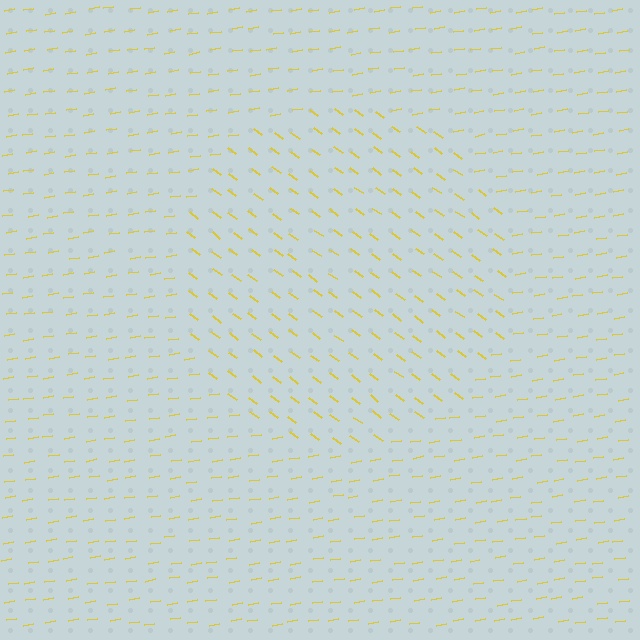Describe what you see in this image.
The image is filled with small yellow line segments. A circle region in the image has lines oriented differently from the surrounding lines, creating a visible texture boundary.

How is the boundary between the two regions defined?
The boundary is defined purely by a change in line orientation (approximately 45 degrees difference). All lines are the same color and thickness.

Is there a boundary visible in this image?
Yes, there is a texture boundary formed by a change in line orientation.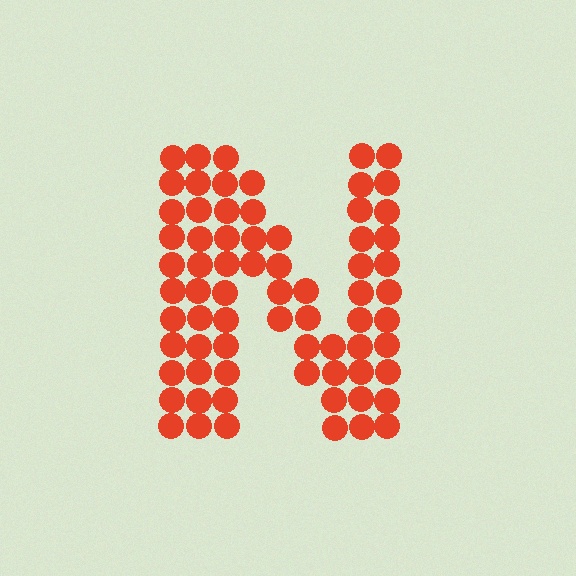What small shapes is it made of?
It is made of small circles.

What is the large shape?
The large shape is the letter N.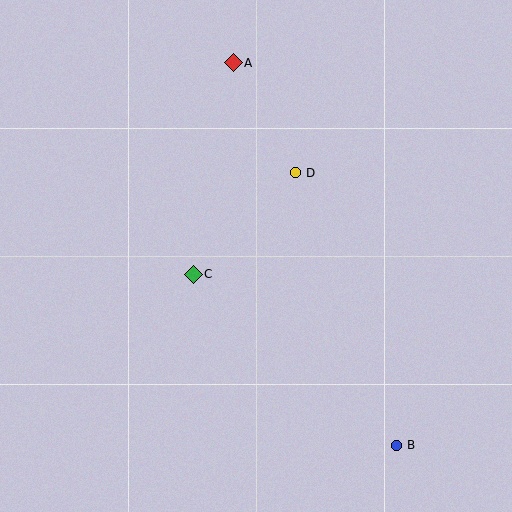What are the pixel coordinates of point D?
Point D is at (295, 173).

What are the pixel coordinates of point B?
Point B is at (396, 445).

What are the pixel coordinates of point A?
Point A is at (233, 63).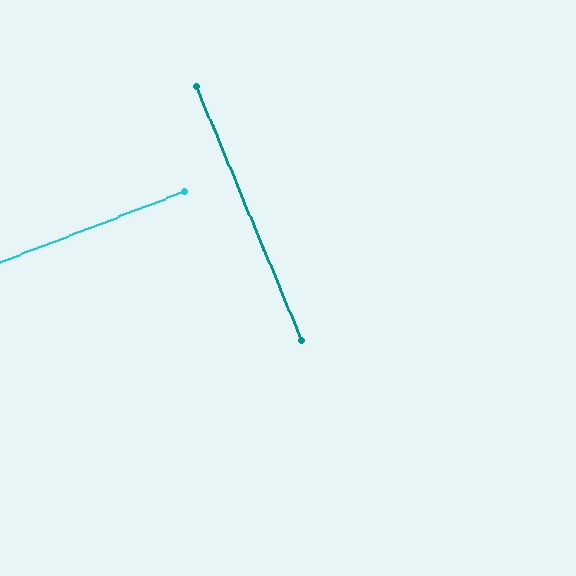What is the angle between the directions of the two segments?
Approximately 88 degrees.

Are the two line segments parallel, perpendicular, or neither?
Perpendicular — they meet at approximately 88°.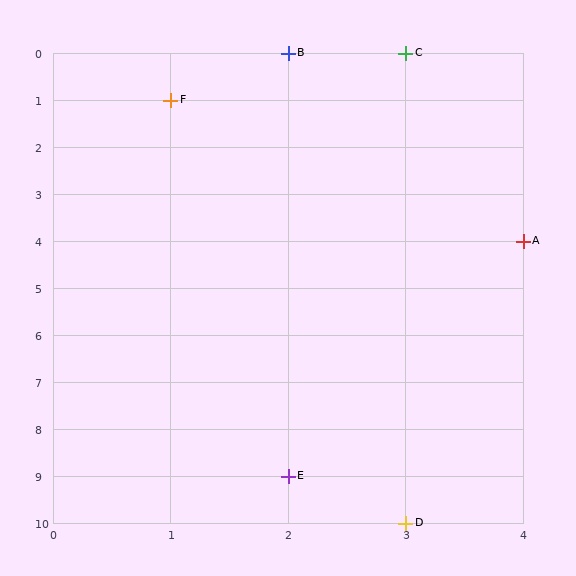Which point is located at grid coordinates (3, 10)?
Point D is at (3, 10).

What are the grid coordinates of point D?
Point D is at grid coordinates (3, 10).